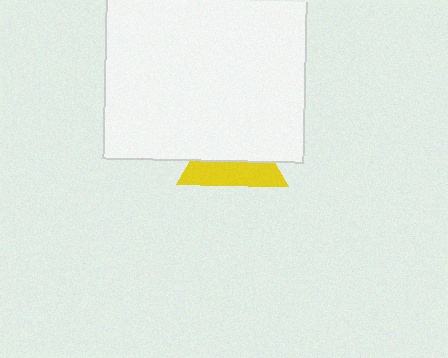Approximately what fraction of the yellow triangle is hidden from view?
Roughly 57% of the yellow triangle is hidden behind the white rectangle.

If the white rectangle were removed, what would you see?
You would see the complete yellow triangle.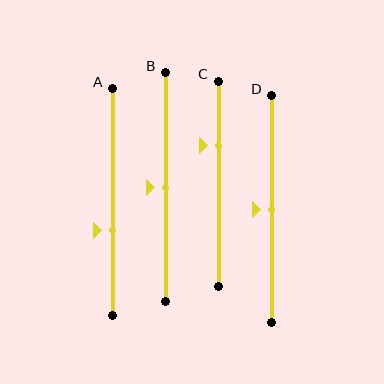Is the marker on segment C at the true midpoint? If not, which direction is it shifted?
No, the marker on segment C is shifted upward by about 19% of the segment length.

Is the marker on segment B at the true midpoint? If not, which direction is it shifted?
Yes, the marker on segment B is at the true midpoint.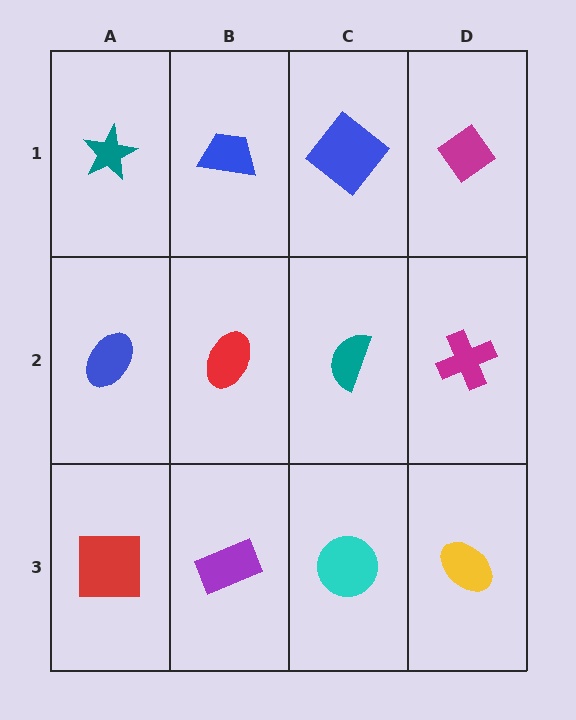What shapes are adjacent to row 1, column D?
A magenta cross (row 2, column D), a blue diamond (row 1, column C).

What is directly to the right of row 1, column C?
A magenta diamond.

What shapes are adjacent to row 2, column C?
A blue diamond (row 1, column C), a cyan circle (row 3, column C), a red ellipse (row 2, column B), a magenta cross (row 2, column D).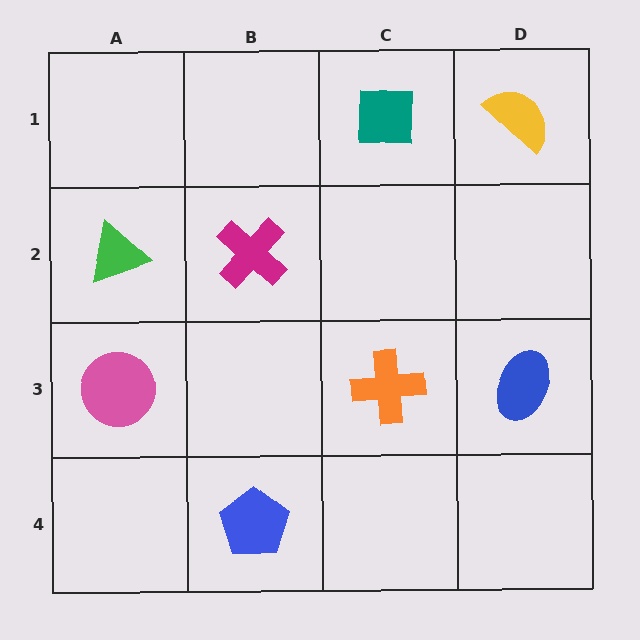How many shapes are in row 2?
2 shapes.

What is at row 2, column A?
A green triangle.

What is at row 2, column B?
A magenta cross.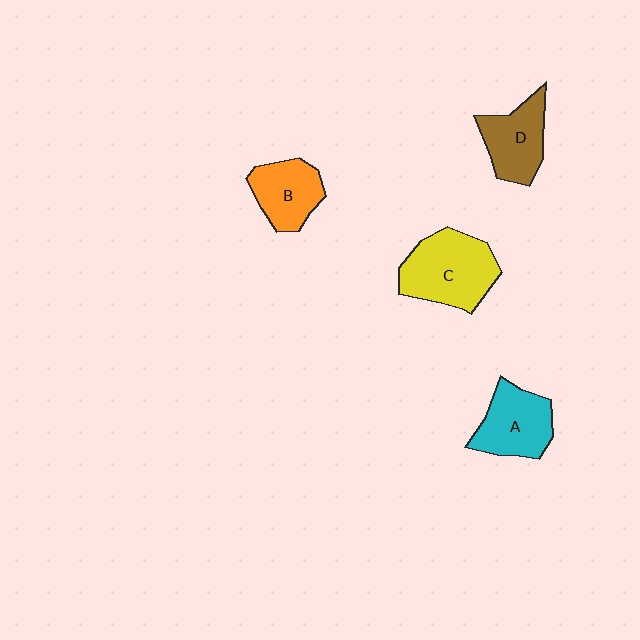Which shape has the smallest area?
Shape B (orange).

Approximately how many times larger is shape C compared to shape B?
Approximately 1.5 times.